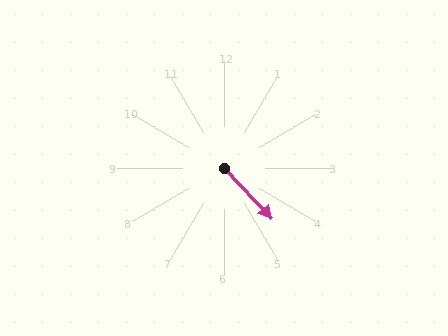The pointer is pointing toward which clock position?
Roughly 5 o'clock.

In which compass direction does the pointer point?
Southeast.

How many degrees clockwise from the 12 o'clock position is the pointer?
Approximately 137 degrees.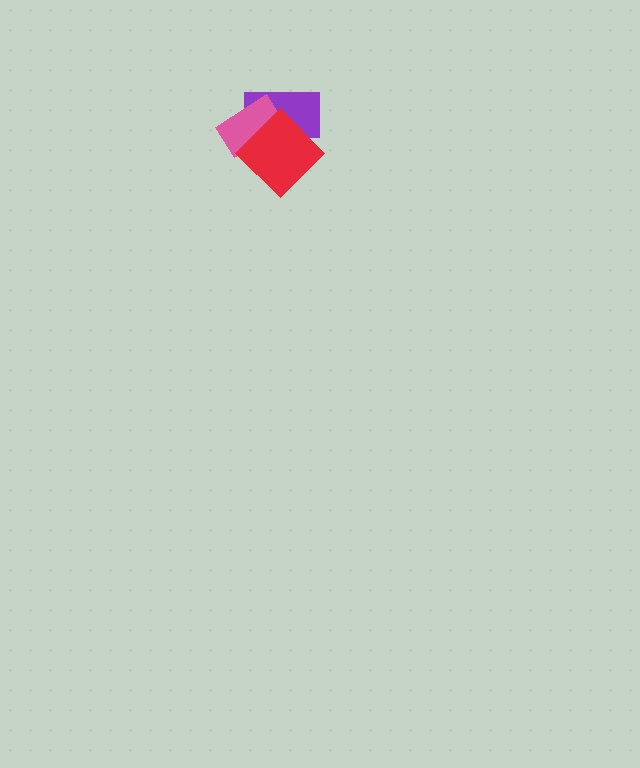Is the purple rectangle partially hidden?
Yes, it is partially covered by another shape.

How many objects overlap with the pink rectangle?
2 objects overlap with the pink rectangle.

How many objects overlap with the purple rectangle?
2 objects overlap with the purple rectangle.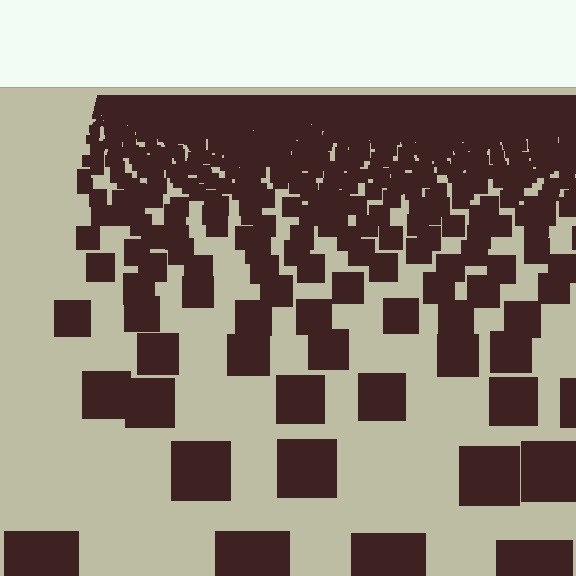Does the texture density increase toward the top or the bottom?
Density increases toward the top.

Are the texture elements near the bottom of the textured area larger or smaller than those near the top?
Larger. Near the bottom, elements are closer to the viewer and appear at a bigger on-screen size.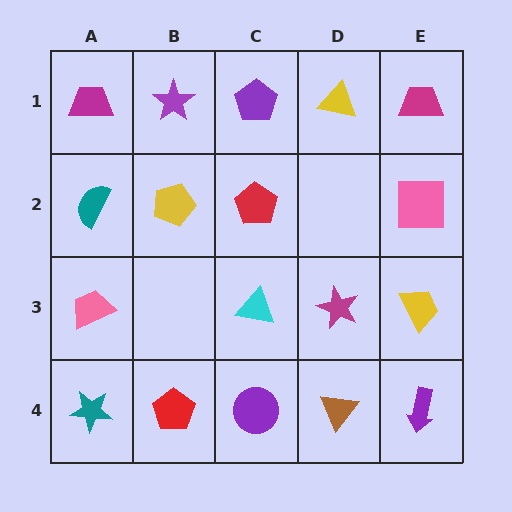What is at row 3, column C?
A cyan triangle.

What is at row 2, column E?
A pink square.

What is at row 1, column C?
A purple pentagon.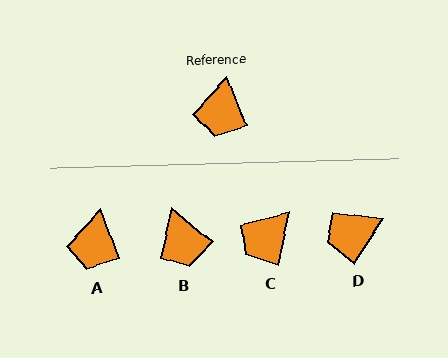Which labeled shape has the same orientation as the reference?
A.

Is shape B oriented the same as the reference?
No, it is off by about 29 degrees.